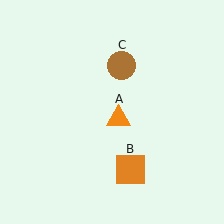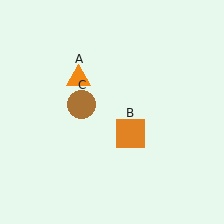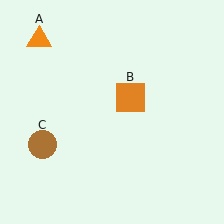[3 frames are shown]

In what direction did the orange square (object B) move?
The orange square (object B) moved up.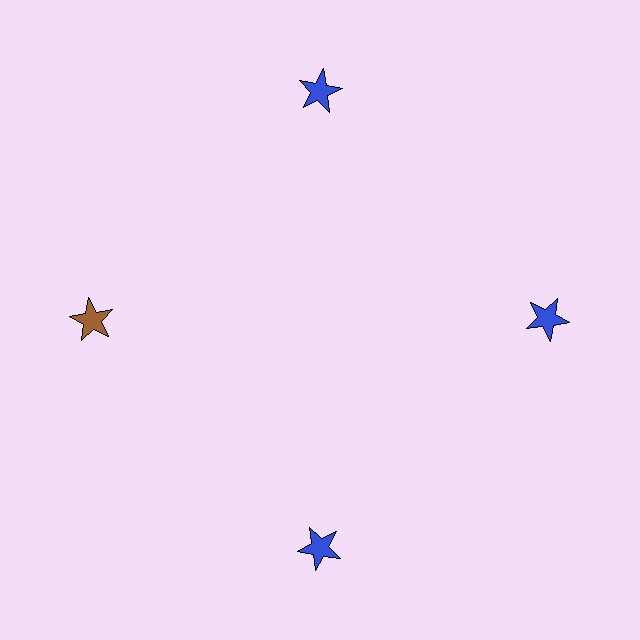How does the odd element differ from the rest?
It has a different color: brown instead of blue.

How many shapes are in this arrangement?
There are 4 shapes arranged in a ring pattern.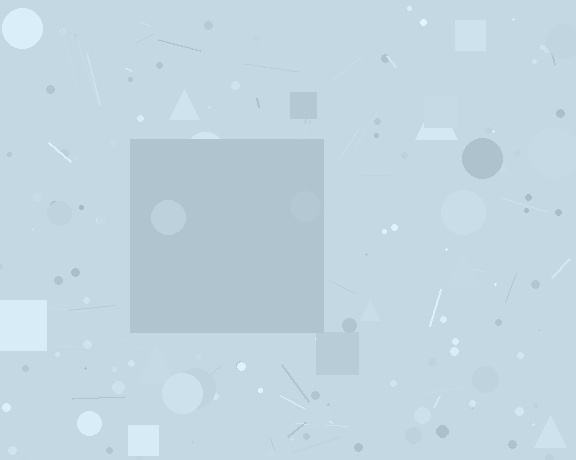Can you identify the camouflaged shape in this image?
The camouflaged shape is a square.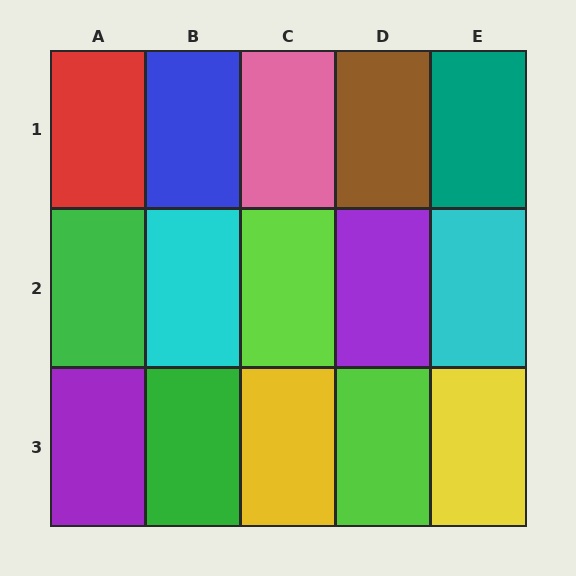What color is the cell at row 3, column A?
Purple.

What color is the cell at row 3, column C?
Yellow.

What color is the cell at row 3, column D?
Lime.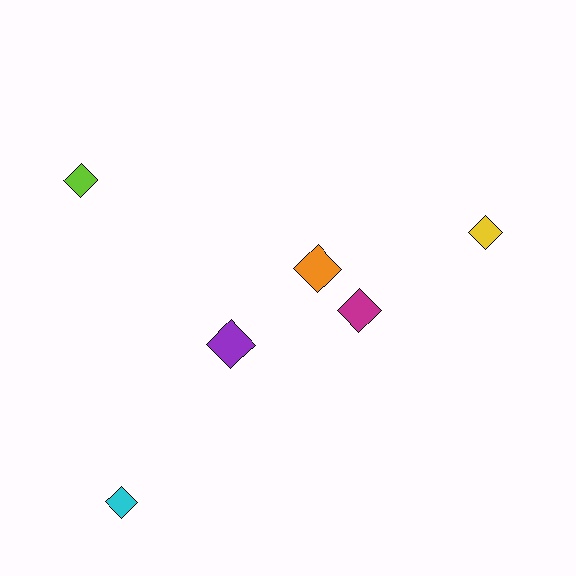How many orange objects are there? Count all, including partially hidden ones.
There is 1 orange object.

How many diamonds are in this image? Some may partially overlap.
There are 6 diamonds.